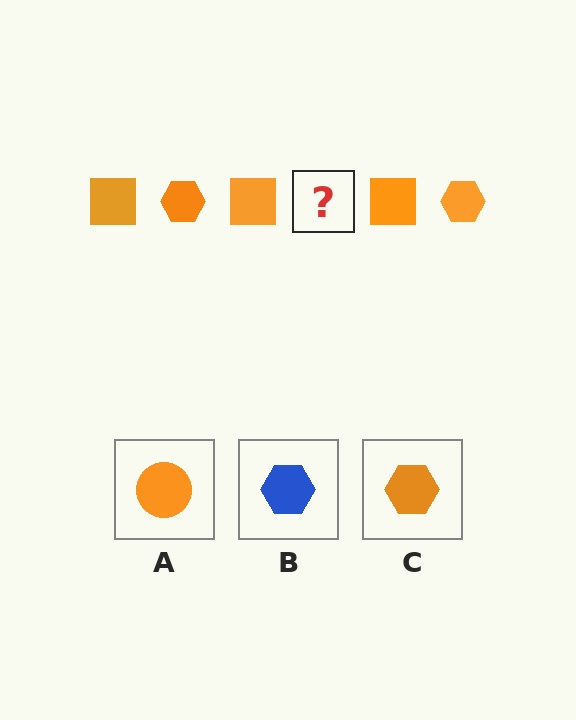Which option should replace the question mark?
Option C.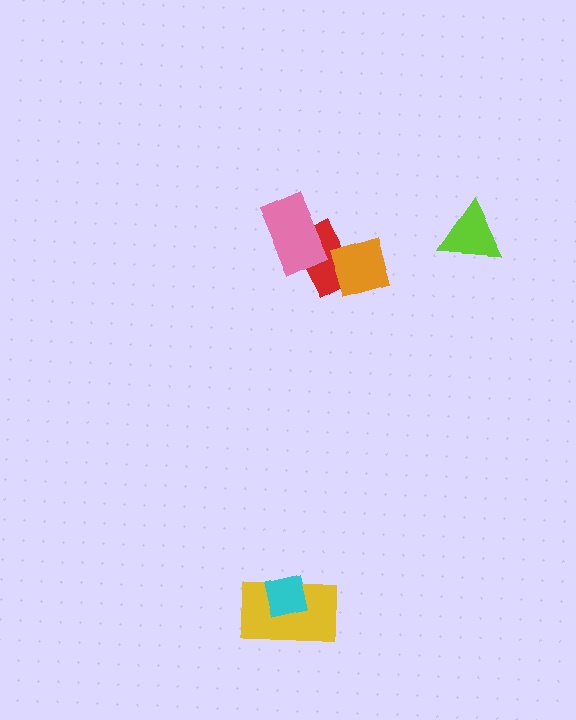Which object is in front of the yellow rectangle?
The cyan square is in front of the yellow rectangle.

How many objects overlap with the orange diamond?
1 object overlaps with the orange diamond.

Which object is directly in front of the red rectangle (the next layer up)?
The orange diamond is directly in front of the red rectangle.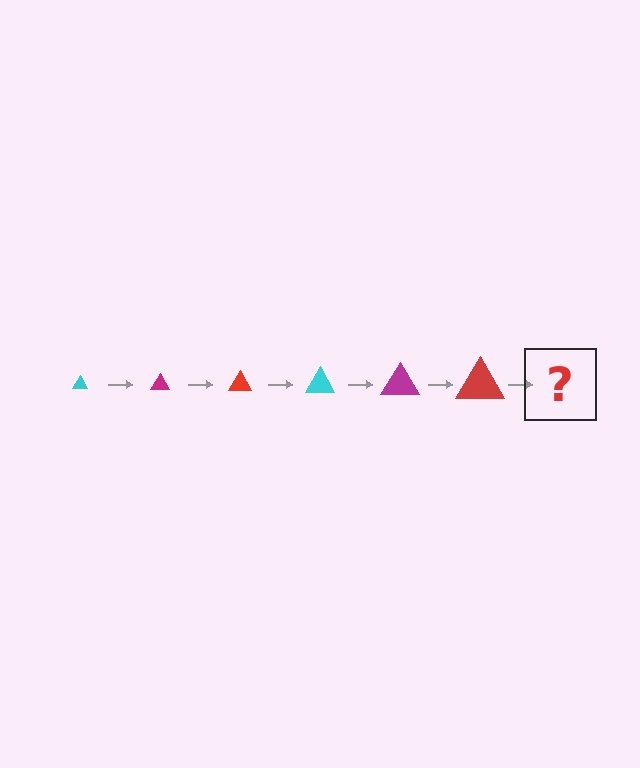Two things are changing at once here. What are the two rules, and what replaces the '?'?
The two rules are that the triangle grows larger each step and the color cycles through cyan, magenta, and red. The '?' should be a cyan triangle, larger than the previous one.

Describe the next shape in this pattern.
It should be a cyan triangle, larger than the previous one.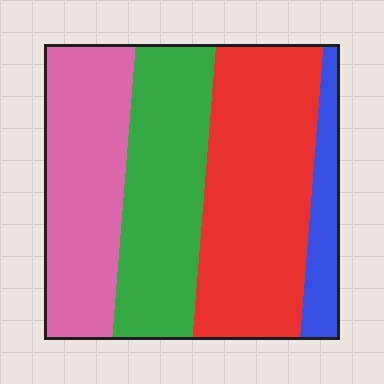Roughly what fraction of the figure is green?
Green takes up between a sixth and a third of the figure.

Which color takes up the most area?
Red, at roughly 35%.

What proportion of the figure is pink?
Pink takes up about one quarter (1/4) of the figure.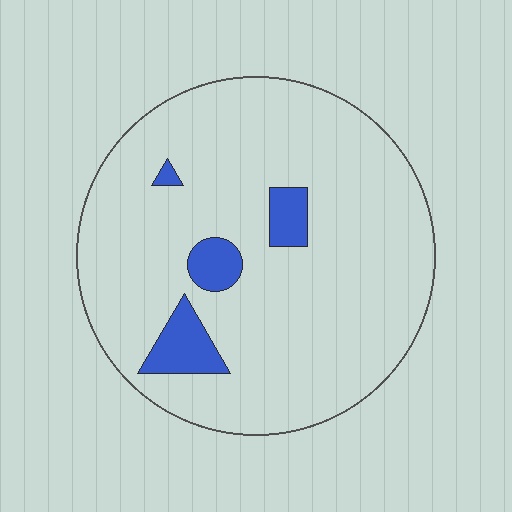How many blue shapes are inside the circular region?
4.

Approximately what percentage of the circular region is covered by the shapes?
Approximately 10%.